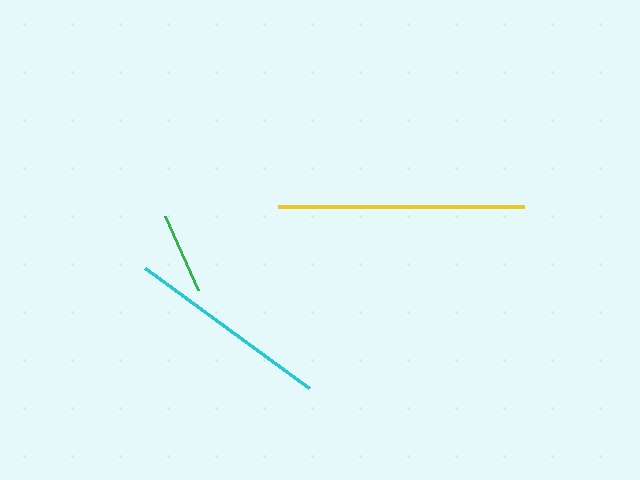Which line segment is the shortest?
The green line is the shortest at approximately 81 pixels.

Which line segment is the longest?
The yellow line is the longest at approximately 246 pixels.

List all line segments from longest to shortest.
From longest to shortest: yellow, cyan, green.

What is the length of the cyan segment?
The cyan segment is approximately 204 pixels long.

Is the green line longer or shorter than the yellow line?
The yellow line is longer than the green line.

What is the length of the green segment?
The green segment is approximately 81 pixels long.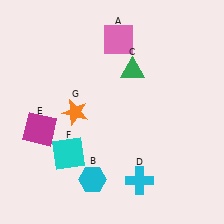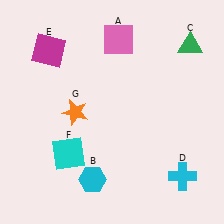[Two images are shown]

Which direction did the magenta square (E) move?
The magenta square (E) moved up.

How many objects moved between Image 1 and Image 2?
3 objects moved between the two images.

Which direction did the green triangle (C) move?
The green triangle (C) moved right.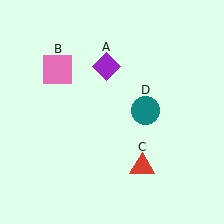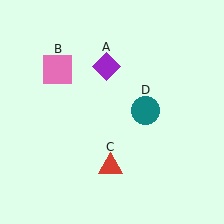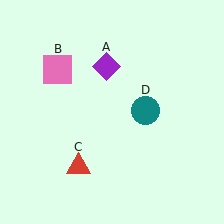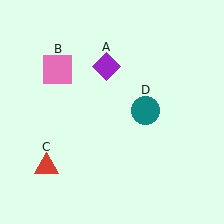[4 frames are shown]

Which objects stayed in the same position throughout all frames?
Purple diamond (object A) and pink square (object B) and teal circle (object D) remained stationary.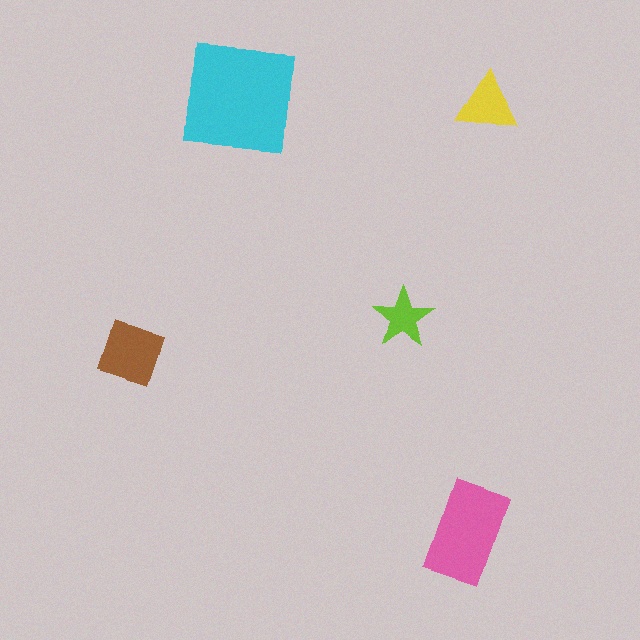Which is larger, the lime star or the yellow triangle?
The yellow triangle.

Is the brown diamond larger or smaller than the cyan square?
Smaller.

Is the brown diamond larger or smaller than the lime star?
Larger.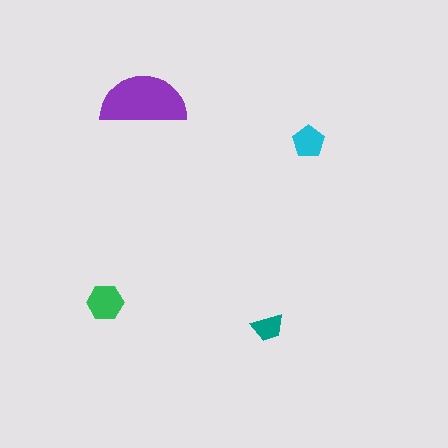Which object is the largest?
The purple semicircle.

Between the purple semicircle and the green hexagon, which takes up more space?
The purple semicircle.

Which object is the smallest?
The teal trapezoid.